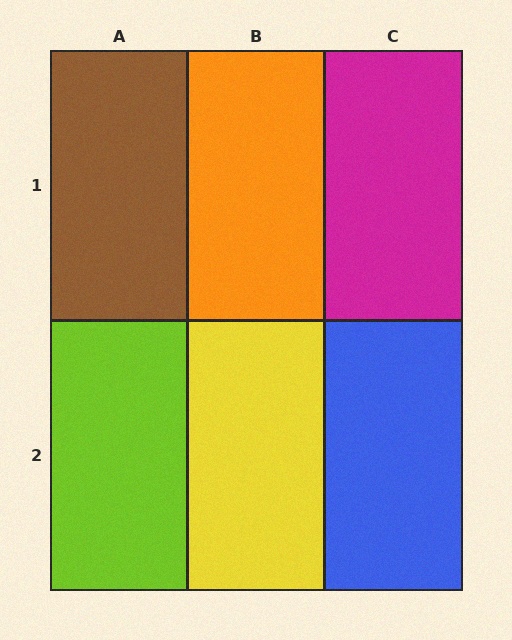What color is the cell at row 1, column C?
Magenta.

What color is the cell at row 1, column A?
Brown.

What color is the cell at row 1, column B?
Orange.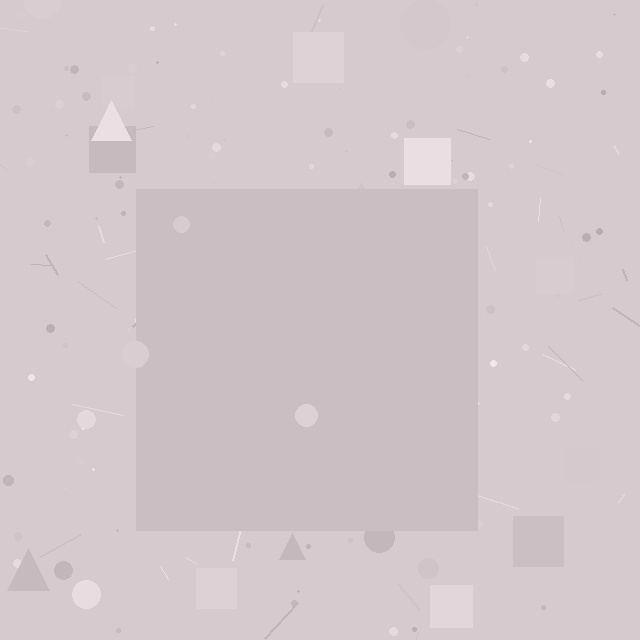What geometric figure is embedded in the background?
A square is embedded in the background.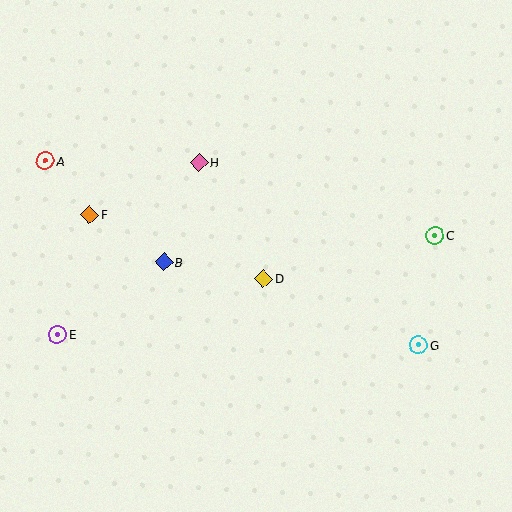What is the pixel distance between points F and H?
The distance between F and H is 121 pixels.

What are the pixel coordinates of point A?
Point A is at (45, 161).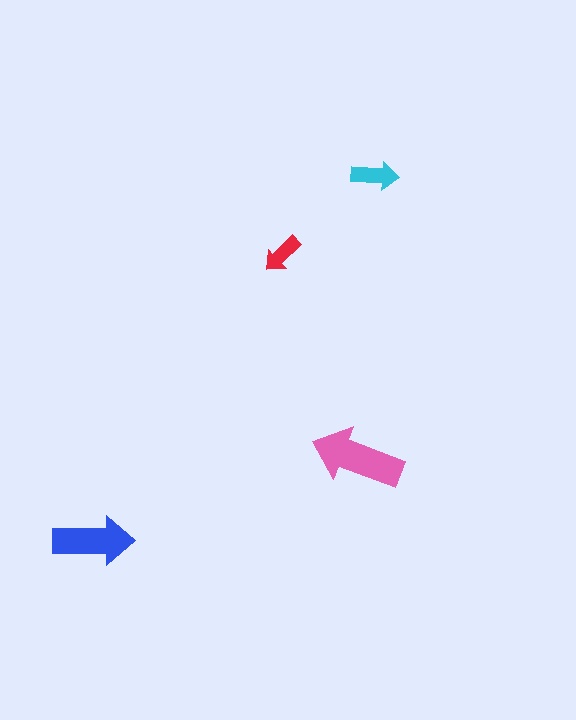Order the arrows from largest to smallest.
the pink one, the blue one, the cyan one, the red one.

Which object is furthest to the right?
The cyan arrow is rightmost.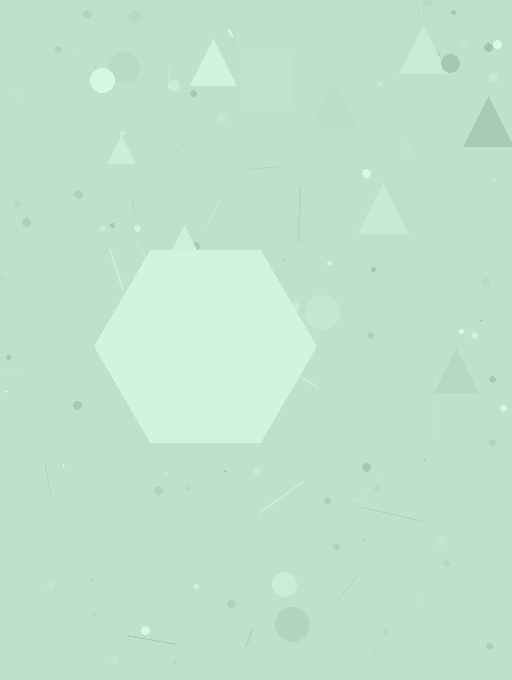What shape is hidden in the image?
A hexagon is hidden in the image.